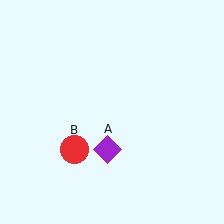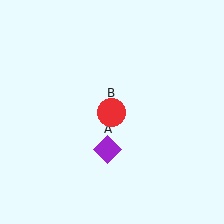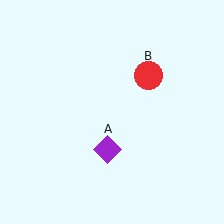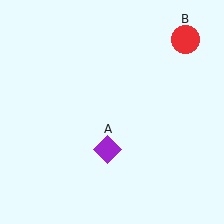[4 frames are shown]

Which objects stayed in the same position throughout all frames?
Purple diamond (object A) remained stationary.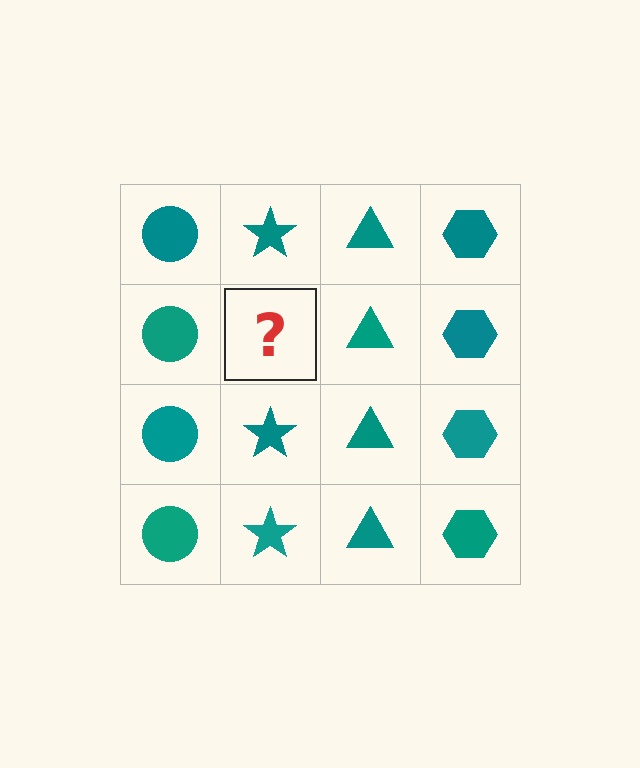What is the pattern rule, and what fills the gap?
The rule is that each column has a consistent shape. The gap should be filled with a teal star.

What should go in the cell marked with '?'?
The missing cell should contain a teal star.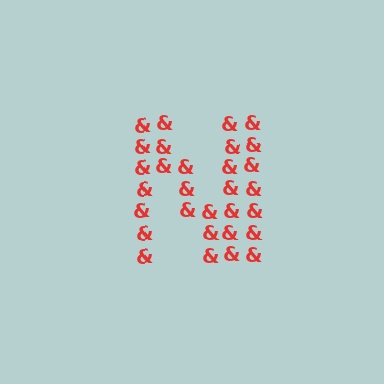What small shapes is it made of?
It is made of small ampersands.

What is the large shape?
The large shape is the letter N.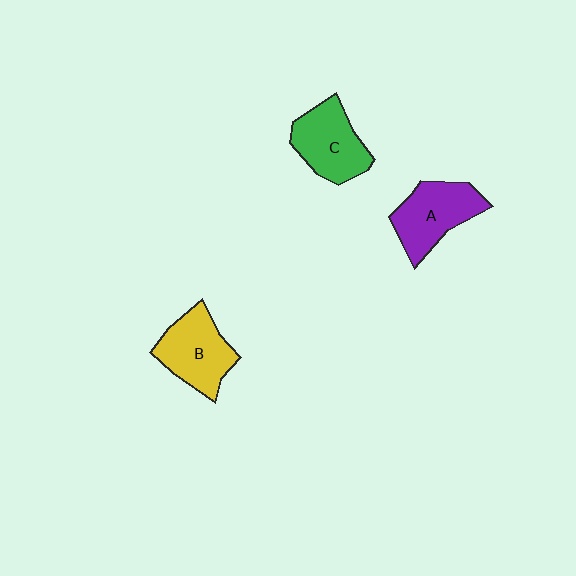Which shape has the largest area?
Shape A (purple).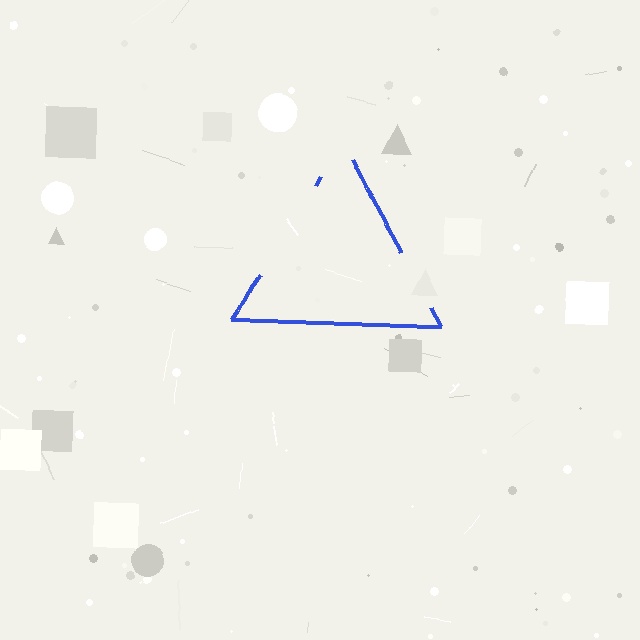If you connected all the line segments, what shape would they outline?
They would outline a triangle.